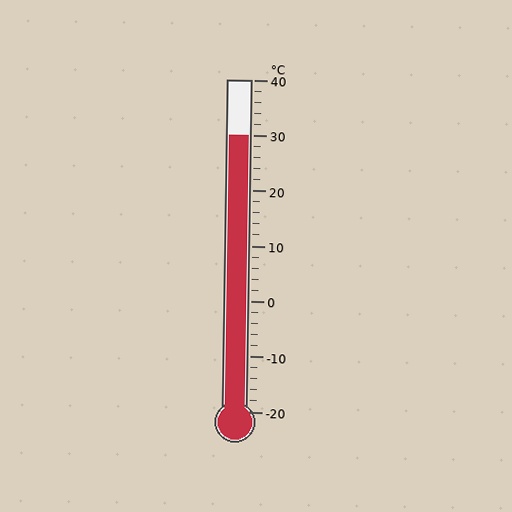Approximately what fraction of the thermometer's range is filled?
The thermometer is filled to approximately 85% of its range.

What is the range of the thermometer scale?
The thermometer scale ranges from -20°C to 40°C.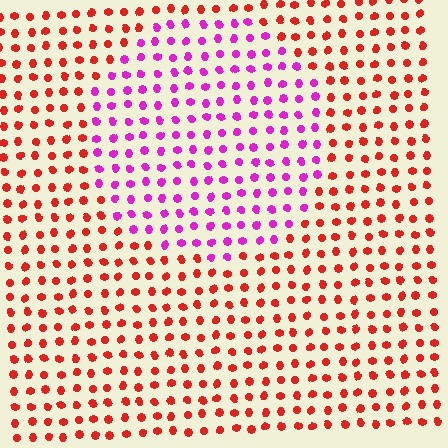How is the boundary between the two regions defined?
The boundary is defined purely by a slight shift in hue (about 56 degrees). Spacing, size, and orientation are identical on both sides.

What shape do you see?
I see a circle.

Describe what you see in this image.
The image is filled with small red elements in a uniform arrangement. A circle-shaped region is visible where the elements are tinted to a slightly different hue, forming a subtle color boundary.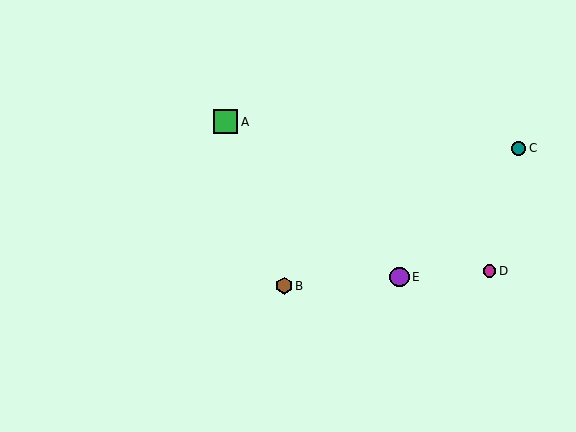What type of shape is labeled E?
Shape E is a purple circle.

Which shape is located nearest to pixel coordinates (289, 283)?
The brown hexagon (labeled B) at (284, 286) is nearest to that location.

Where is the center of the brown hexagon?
The center of the brown hexagon is at (284, 286).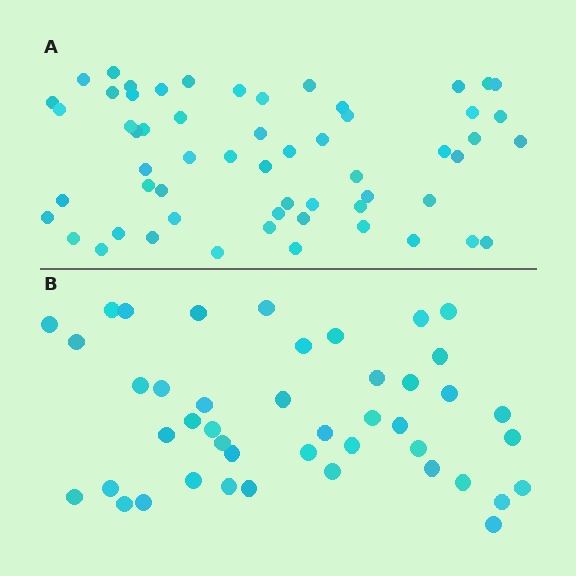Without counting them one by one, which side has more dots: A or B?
Region A (the top region) has more dots.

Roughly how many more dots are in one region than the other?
Region A has approximately 15 more dots than region B.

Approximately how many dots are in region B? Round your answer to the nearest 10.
About 40 dots. (The exact count is 44, which rounds to 40.)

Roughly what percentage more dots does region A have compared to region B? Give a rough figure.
About 30% more.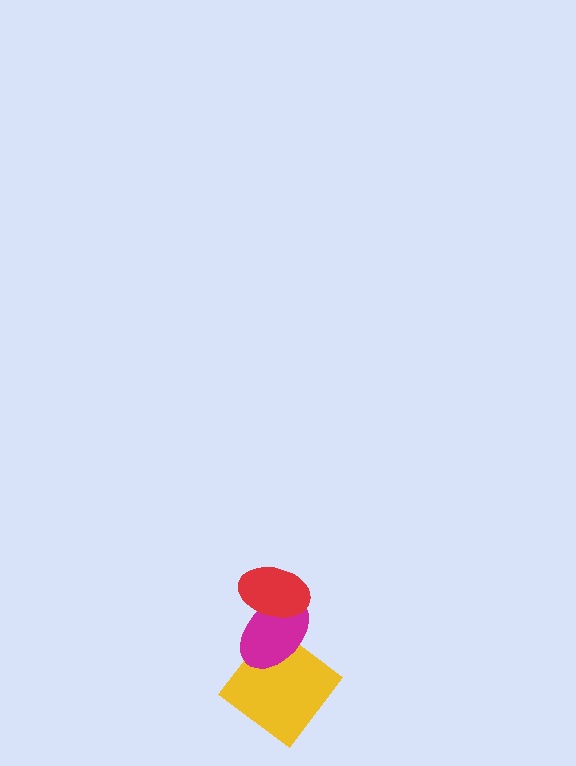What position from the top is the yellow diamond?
The yellow diamond is 3rd from the top.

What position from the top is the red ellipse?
The red ellipse is 1st from the top.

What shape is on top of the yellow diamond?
The magenta ellipse is on top of the yellow diamond.